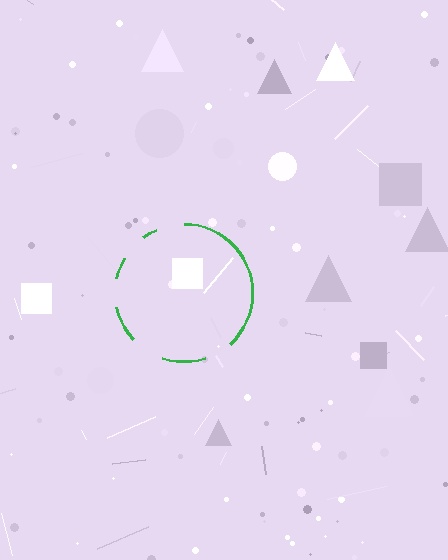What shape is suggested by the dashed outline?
The dashed outline suggests a circle.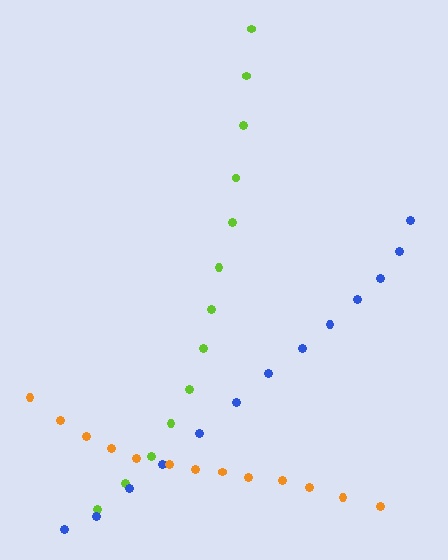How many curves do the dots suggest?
There are 3 distinct paths.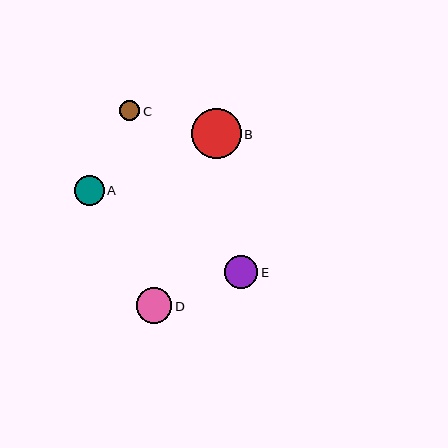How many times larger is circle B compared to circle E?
Circle B is approximately 1.5 times the size of circle E.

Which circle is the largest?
Circle B is the largest with a size of approximately 50 pixels.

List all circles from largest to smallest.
From largest to smallest: B, D, E, A, C.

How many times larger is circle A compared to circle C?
Circle A is approximately 1.5 times the size of circle C.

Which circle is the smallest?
Circle C is the smallest with a size of approximately 20 pixels.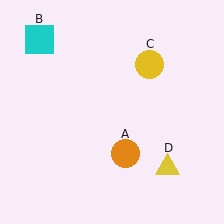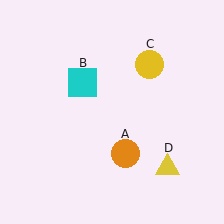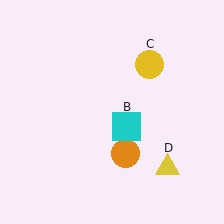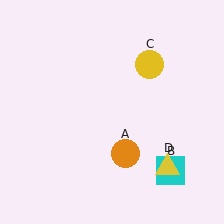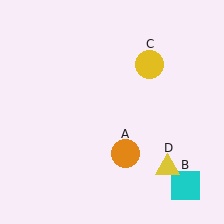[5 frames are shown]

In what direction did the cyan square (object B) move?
The cyan square (object B) moved down and to the right.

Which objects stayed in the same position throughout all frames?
Orange circle (object A) and yellow circle (object C) and yellow triangle (object D) remained stationary.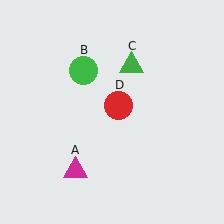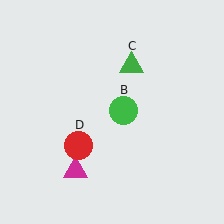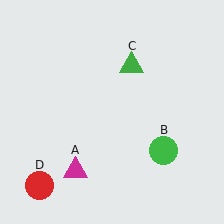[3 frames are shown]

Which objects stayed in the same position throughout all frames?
Magenta triangle (object A) and green triangle (object C) remained stationary.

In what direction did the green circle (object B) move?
The green circle (object B) moved down and to the right.